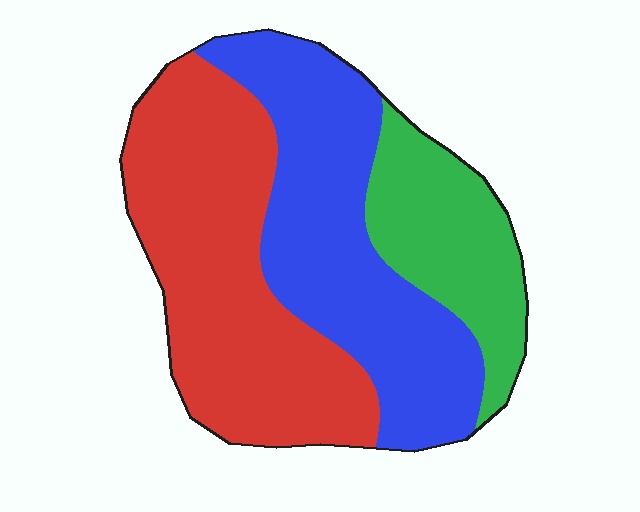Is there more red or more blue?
Red.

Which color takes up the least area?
Green, at roughly 20%.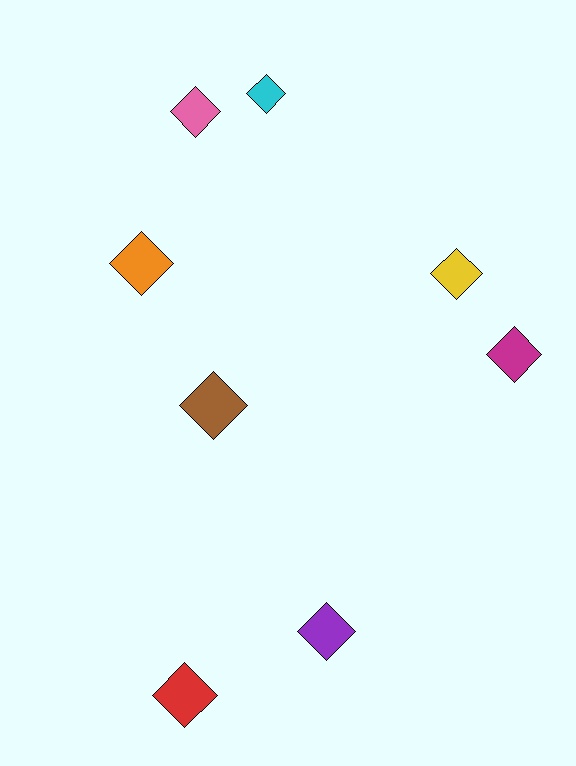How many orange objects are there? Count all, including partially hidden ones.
There is 1 orange object.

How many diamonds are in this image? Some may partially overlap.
There are 8 diamonds.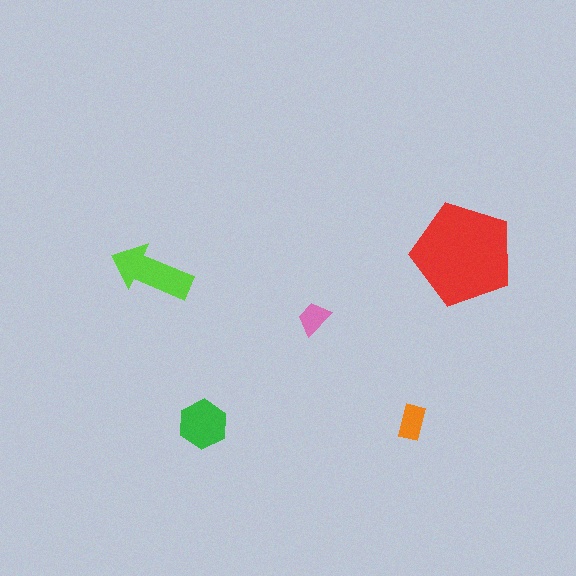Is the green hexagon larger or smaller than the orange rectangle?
Larger.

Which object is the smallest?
The pink trapezoid.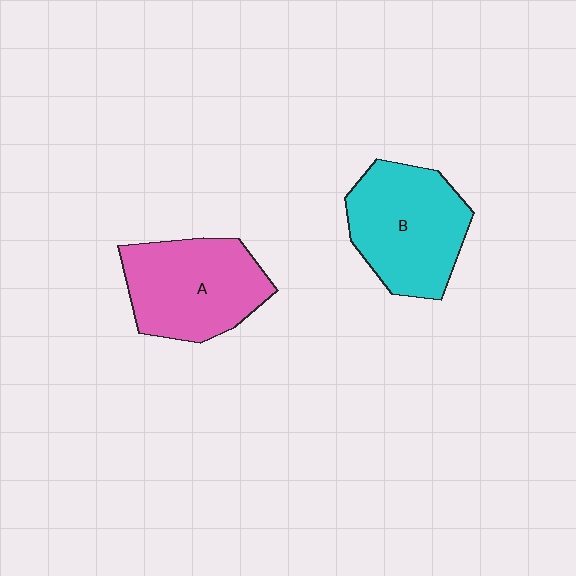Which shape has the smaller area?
Shape A (pink).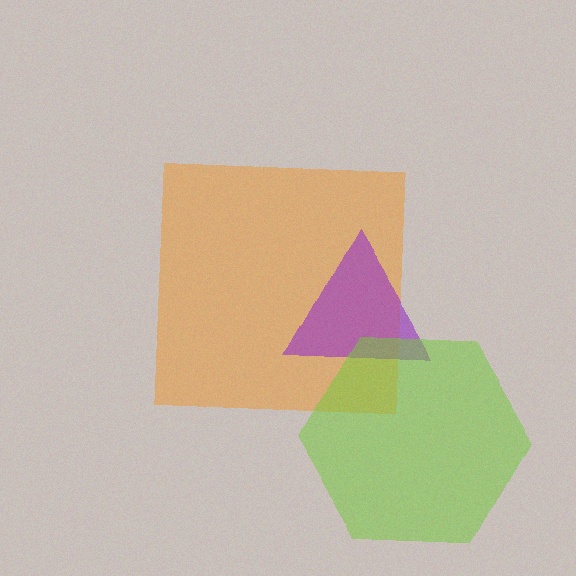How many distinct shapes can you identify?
There are 3 distinct shapes: an orange square, a purple triangle, a lime hexagon.